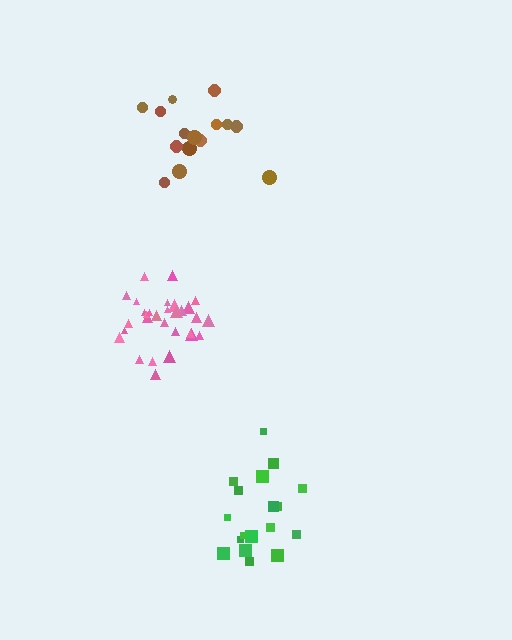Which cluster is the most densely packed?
Pink.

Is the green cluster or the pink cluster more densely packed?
Pink.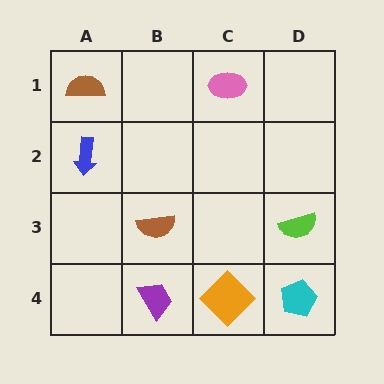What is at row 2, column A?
A blue arrow.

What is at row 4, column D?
A cyan pentagon.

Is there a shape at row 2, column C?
No, that cell is empty.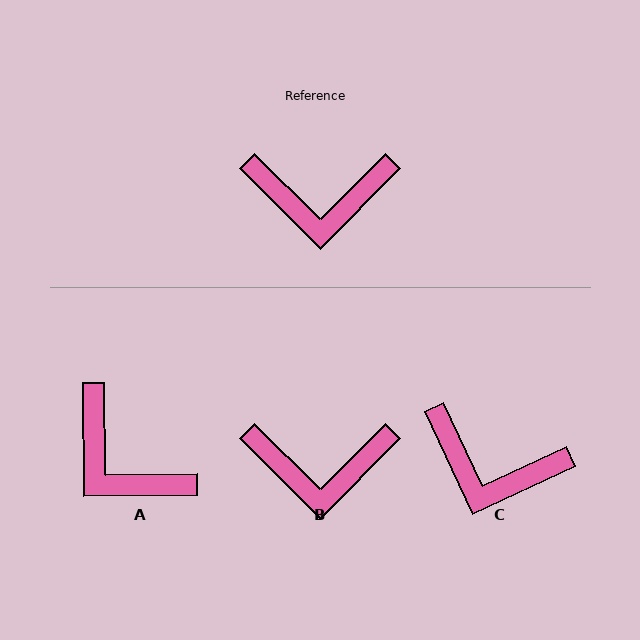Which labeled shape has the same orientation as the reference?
B.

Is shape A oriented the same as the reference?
No, it is off by about 44 degrees.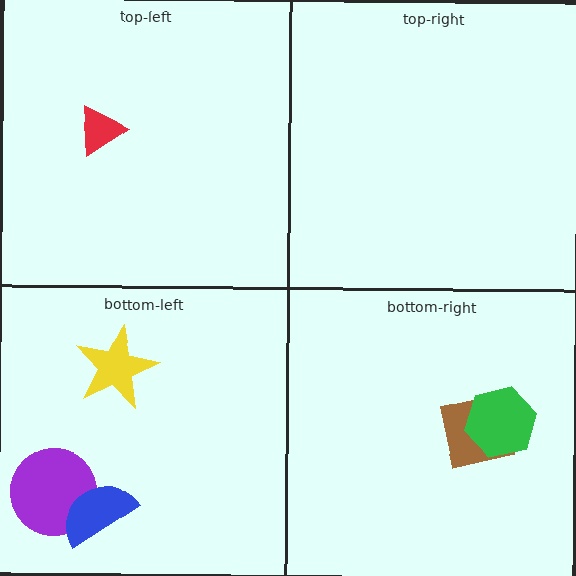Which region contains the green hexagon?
The bottom-right region.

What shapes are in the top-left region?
The red triangle.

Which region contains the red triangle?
The top-left region.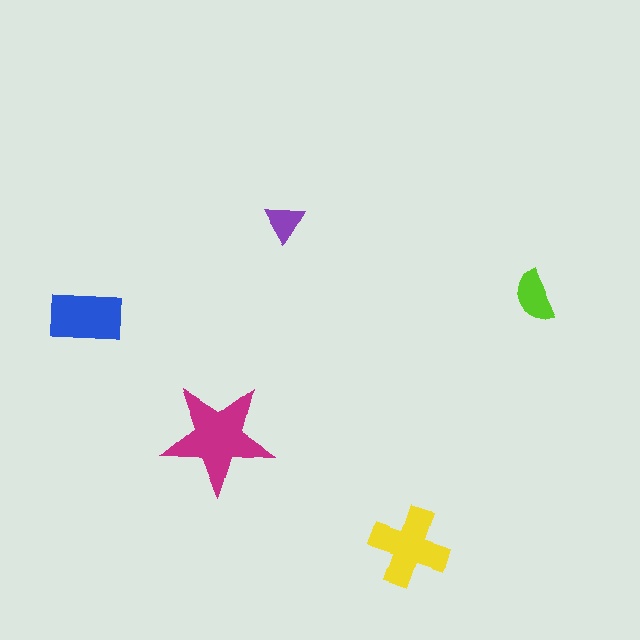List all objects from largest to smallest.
The magenta star, the yellow cross, the blue rectangle, the lime semicircle, the purple triangle.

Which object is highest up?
The purple triangle is topmost.